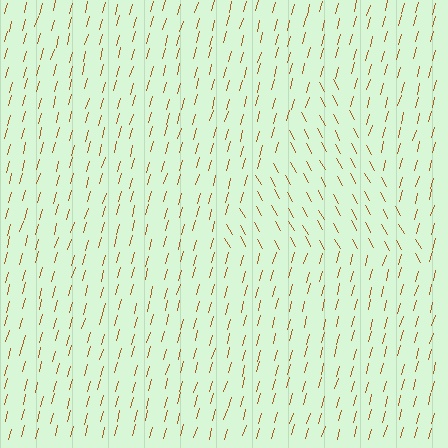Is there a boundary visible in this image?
Yes, there is a texture boundary formed by a change in line orientation.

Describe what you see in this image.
The image is filled with small brown line segments. A triangle region in the image has lines oriented differently from the surrounding lines, creating a visible texture boundary.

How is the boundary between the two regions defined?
The boundary is defined purely by a change in line orientation (approximately 45 degrees difference). All lines are the same color and thickness.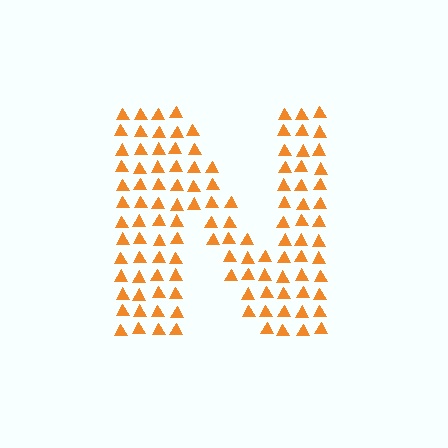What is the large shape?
The large shape is the letter N.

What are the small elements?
The small elements are triangles.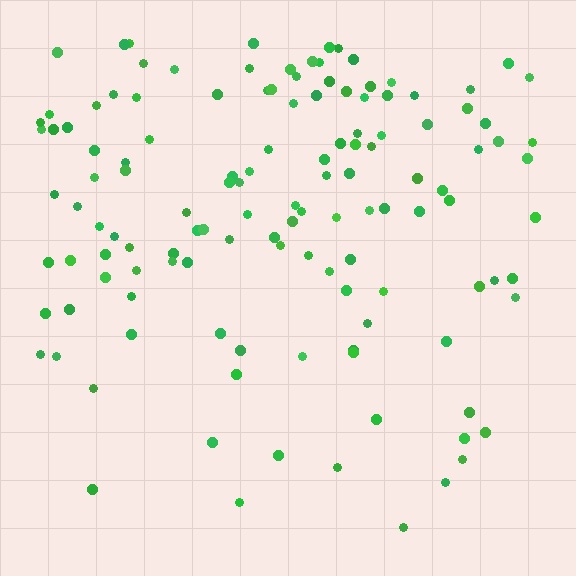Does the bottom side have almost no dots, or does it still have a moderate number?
Still a moderate number, just noticeably fewer than the top.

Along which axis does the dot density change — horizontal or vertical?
Vertical.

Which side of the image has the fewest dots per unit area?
The bottom.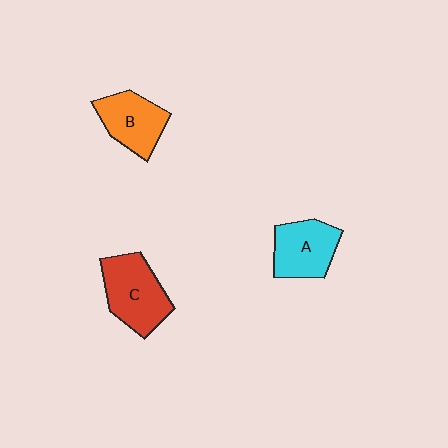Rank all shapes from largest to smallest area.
From largest to smallest: C (red), A (cyan), B (orange).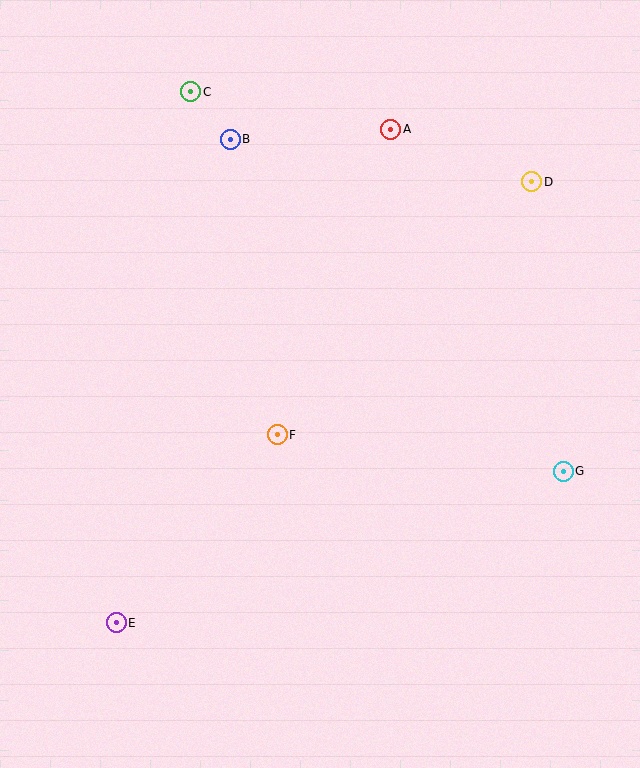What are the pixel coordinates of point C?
Point C is at (191, 92).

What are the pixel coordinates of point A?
Point A is at (391, 129).